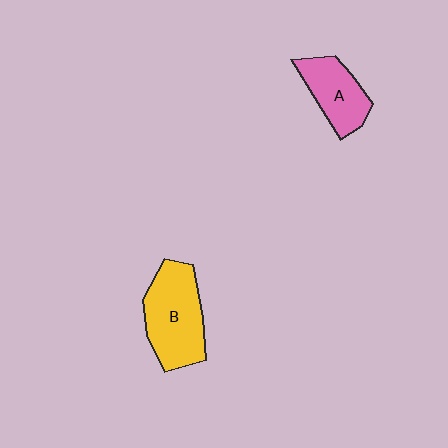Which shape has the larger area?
Shape B (yellow).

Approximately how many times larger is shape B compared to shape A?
Approximately 1.5 times.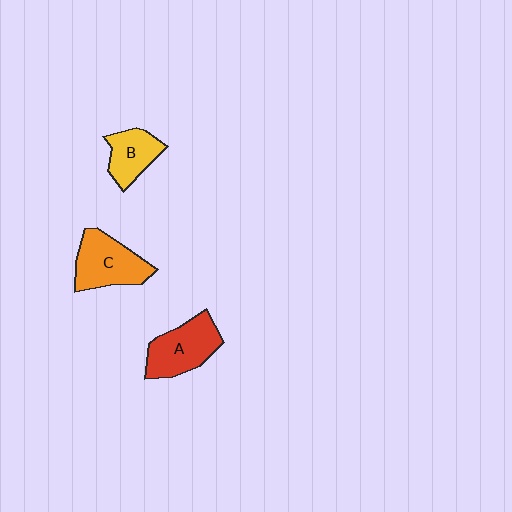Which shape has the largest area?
Shape C (orange).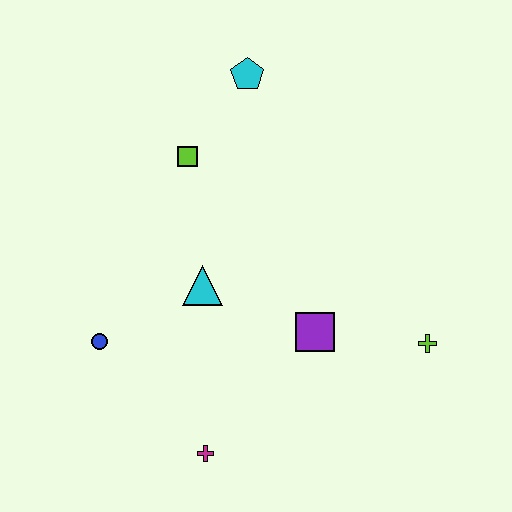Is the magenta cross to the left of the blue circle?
No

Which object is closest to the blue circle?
The cyan triangle is closest to the blue circle.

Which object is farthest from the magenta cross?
The cyan pentagon is farthest from the magenta cross.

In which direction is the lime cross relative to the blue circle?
The lime cross is to the right of the blue circle.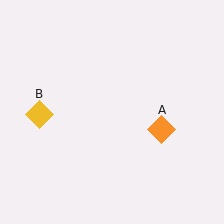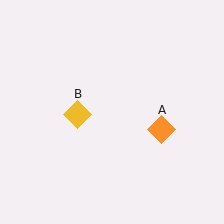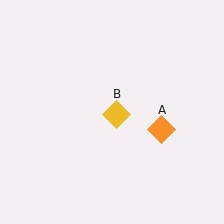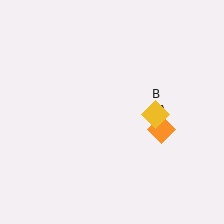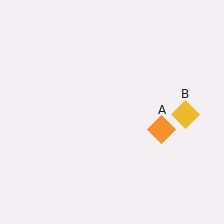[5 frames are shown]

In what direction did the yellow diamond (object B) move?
The yellow diamond (object B) moved right.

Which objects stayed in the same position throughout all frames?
Orange diamond (object A) remained stationary.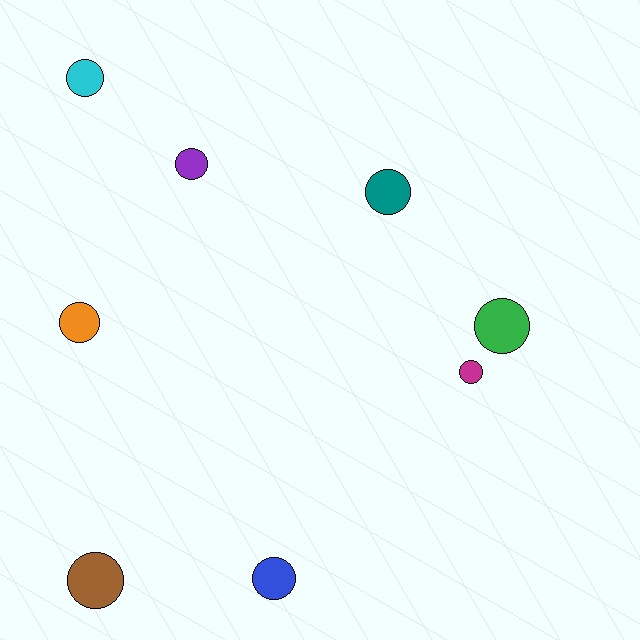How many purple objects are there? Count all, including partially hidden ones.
There is 1 purple object.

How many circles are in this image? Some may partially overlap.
There are 8 circles.